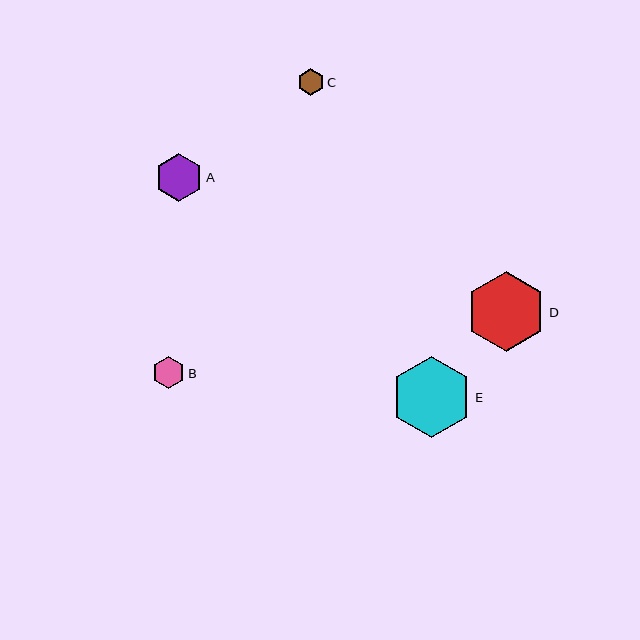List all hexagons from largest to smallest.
From largest to smallest: E, D, A, B, C.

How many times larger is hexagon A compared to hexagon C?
Hexagon A is approximately 1.8 times the size of hexagon C.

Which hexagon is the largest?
Hexagon E is the largest with a size of approximately 81 pixels.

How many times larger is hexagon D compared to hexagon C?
Hexagon D is approximately 3.0 times the size of hexagon C.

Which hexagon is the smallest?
Hexagon C is the smallest with a size of approximately 26 pixels.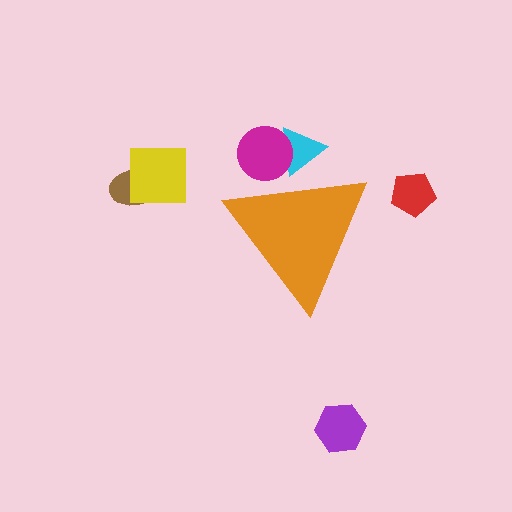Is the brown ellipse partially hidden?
No, the brown ellipse is fully visible.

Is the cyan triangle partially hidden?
Yes, the cyan triangle is partially hidden behind the orange triangle.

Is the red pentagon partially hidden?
No, the red pentagon is fully visible.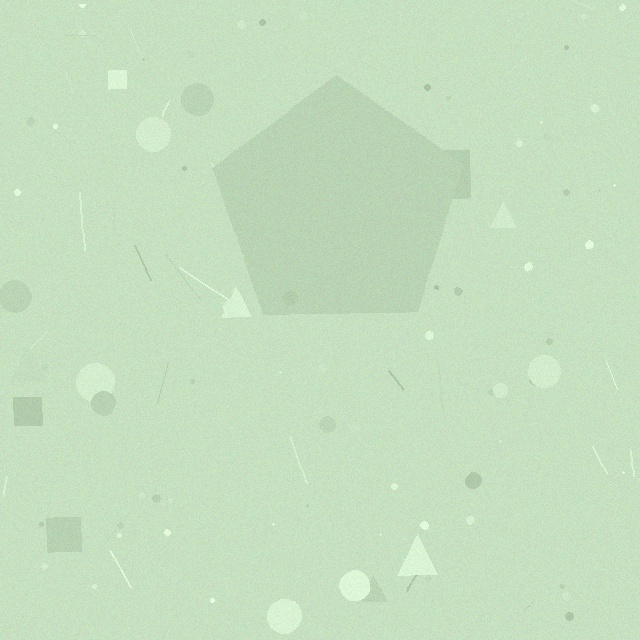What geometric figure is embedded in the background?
A pentagon is embedded in the background.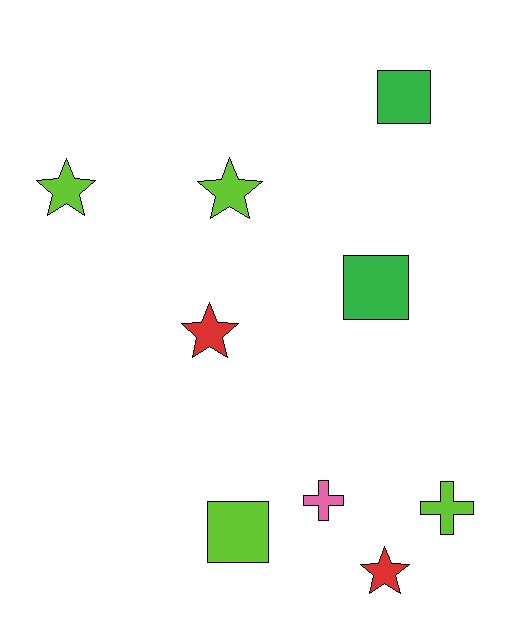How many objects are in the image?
There are 9 objects.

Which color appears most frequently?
Lime, with 4 objects.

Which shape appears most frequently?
Star, with 4 objects.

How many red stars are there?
There are 2 red stars.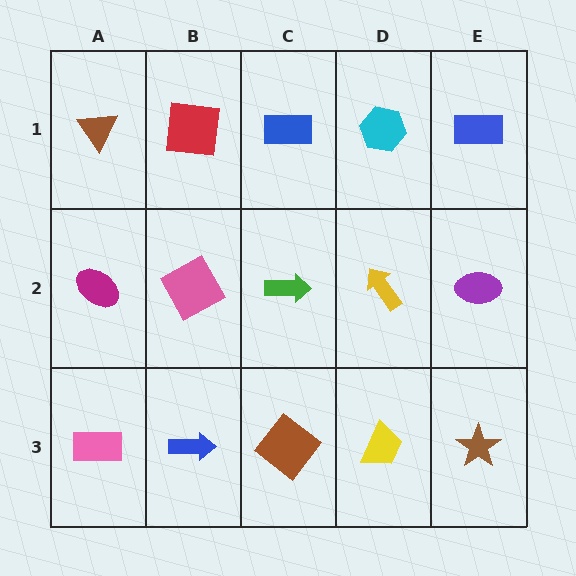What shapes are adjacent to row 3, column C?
A green arrow (row 2, column C), a blue arrow (row 3, column B), a yellow trapezoid (row 3, column D).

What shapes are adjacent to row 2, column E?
A blue rectangle (row 1, column E), a brown star (row 3, column E), a yellow arrow (row 2, column D).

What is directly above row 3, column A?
A magenta ellipse.